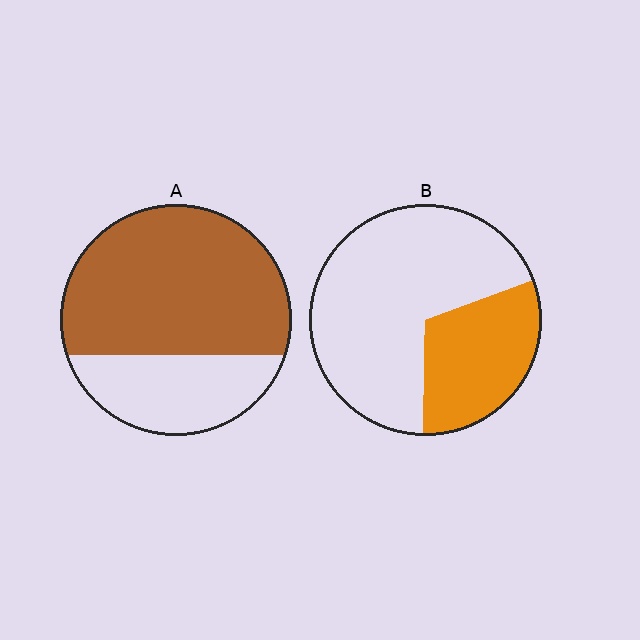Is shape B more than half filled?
No.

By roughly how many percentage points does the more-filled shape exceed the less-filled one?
By roughly 40 percentage points (A over B).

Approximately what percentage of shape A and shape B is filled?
A is approximately 70% and B is approximately 30%.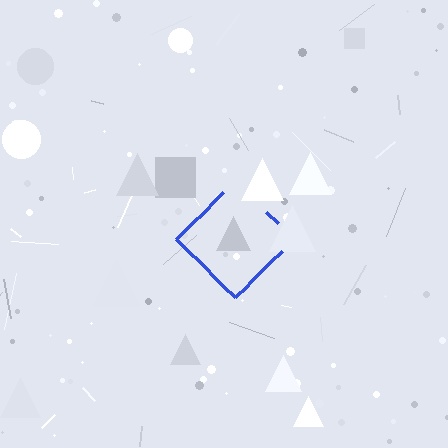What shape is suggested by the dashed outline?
The dashed outline suggests a diamond.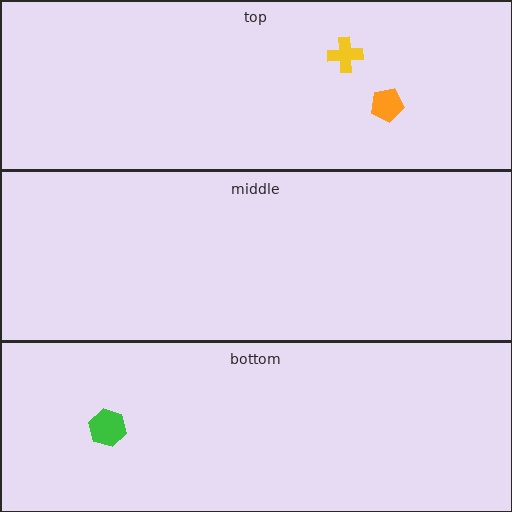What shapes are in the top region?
The yellow cross, the orange pentagon.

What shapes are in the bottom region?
The green hexagon.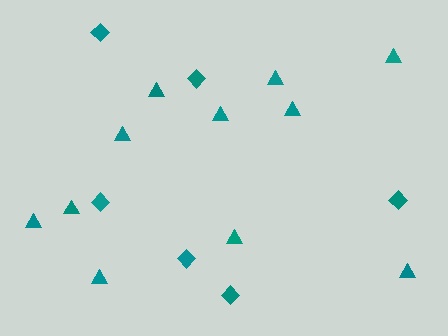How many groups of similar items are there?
There are 2 groups: one group of triangles (11) and one group of diamonds (6).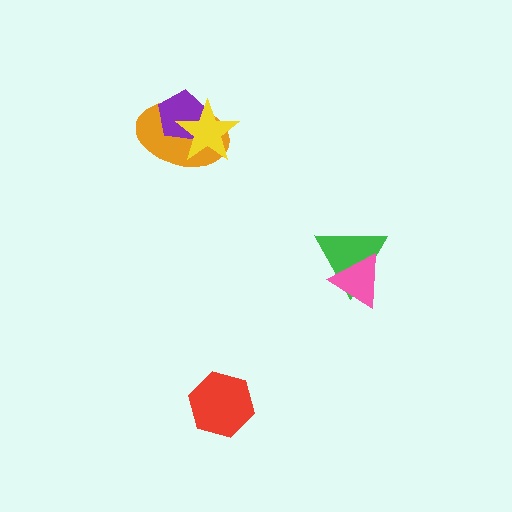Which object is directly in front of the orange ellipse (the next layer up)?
The purple pentagon is directly in front of the orange ellipse.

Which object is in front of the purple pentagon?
The yellow star is in front of the purple pentagon.